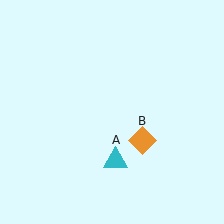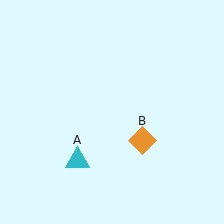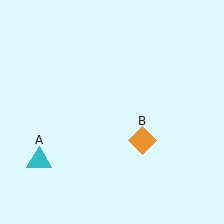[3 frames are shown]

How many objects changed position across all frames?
1 object changed position: cyan triangle (object A).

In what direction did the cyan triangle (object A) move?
The cyan triangle (object A) moved left.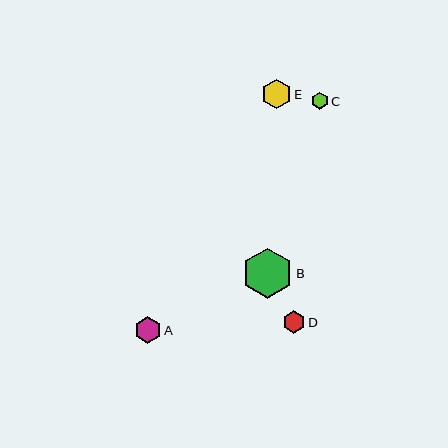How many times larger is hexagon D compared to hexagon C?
Hexagon D is approximately 1.3 times the size of hexagon C.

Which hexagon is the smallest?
Hexagon C is the smallest with a size of approximately 17 pixels.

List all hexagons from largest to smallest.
From largest to smallest: B, E, A, D, C.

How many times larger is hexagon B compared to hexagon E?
Hexagon B is approximately 1.7 times the size of hexagon E.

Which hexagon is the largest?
Hexagon B is the largest with a size of approximately 51 pixels.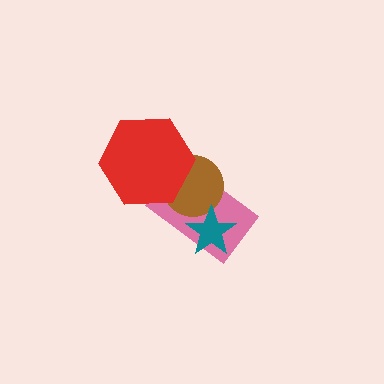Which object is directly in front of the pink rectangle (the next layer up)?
The brown circle is directly in front of the pink rectangle.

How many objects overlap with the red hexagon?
2 objects overlap with the red hexagon.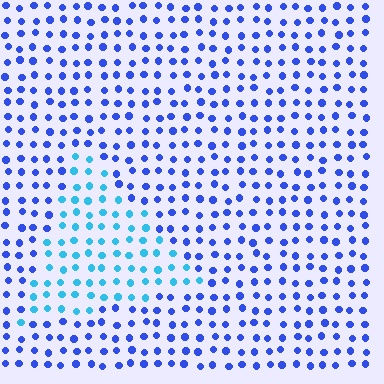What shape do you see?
I see a triangle.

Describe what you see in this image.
The image is filled with small blue elements in a uniform arrangement. A triangle-shaped region is visible where the elements are tinted to a slightly different hue, forming a subtle color boundary.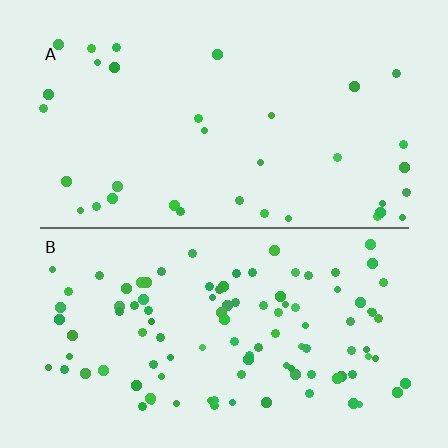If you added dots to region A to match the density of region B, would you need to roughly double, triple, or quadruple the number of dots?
Approximately triple.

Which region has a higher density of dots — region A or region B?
B (the bottom).